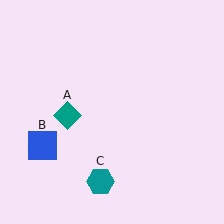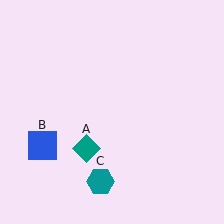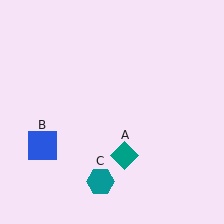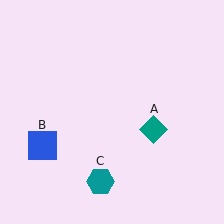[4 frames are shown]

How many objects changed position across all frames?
1 object changed position: teal diamond (object A).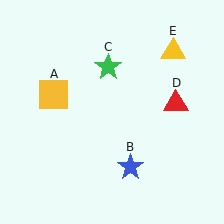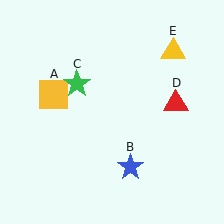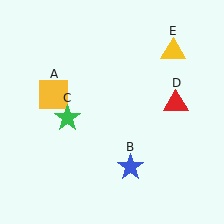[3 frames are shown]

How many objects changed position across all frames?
1 object changed position: green star (object C).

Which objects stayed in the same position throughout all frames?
Yellow square (object A) and blue star (object B) and red triangle (object D) and yellow triangle (object E) remained stationary.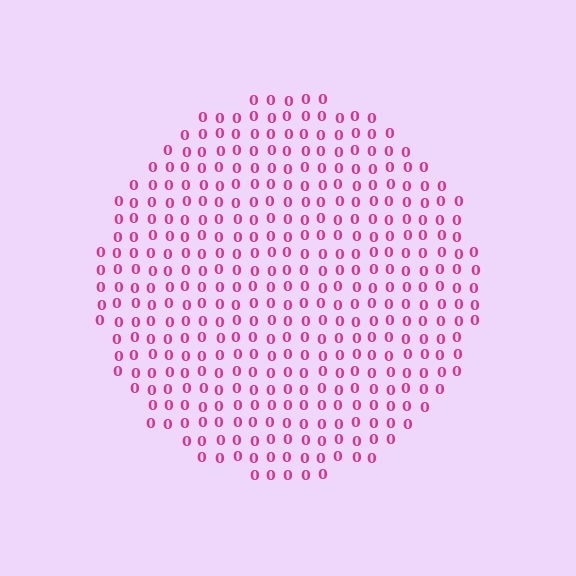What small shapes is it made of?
It is made of small digit 0's.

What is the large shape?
The large shape is a circle.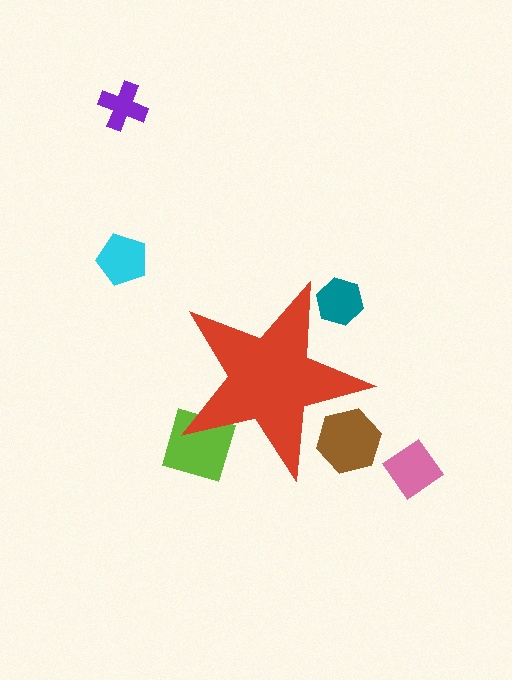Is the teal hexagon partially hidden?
Yes, the teal hexagon is partially hidden behind the red star.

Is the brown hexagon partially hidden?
Yes, the brown hexagon is partially hidden behind the red star.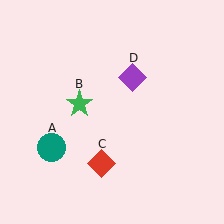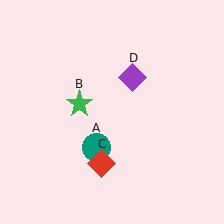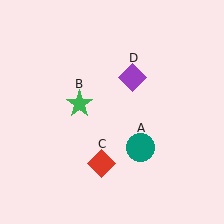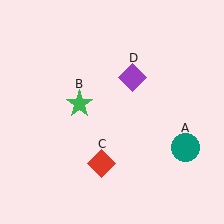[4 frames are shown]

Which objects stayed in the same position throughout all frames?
Green star (object B) and red diamond (object C) and purple diamond (object D) remained stationary.